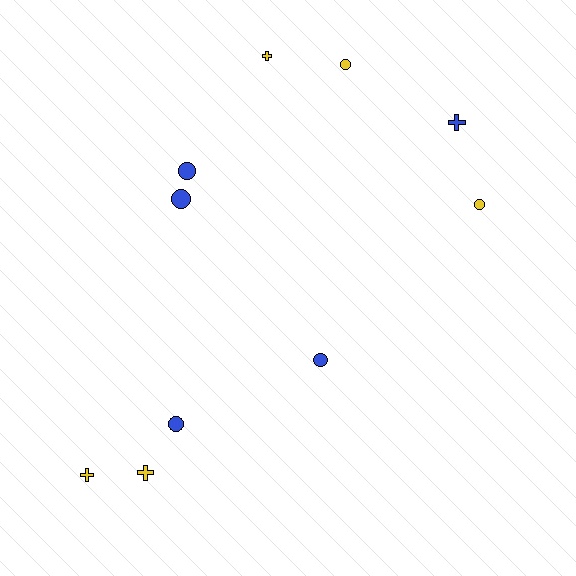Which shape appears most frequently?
Circle, with 6 objects.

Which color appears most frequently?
Yellow, with 5 objects.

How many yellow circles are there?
There are 2 yellow circles.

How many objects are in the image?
There are 10 objects.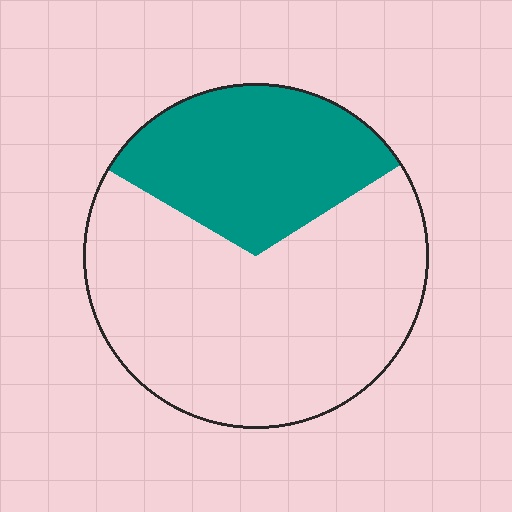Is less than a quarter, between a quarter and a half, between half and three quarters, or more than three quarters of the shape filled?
Between a quarter and a half.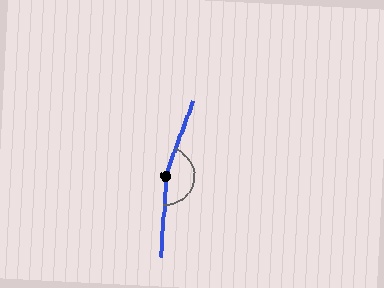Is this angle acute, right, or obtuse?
It is obtuse.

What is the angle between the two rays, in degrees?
Approximately 164 degrees.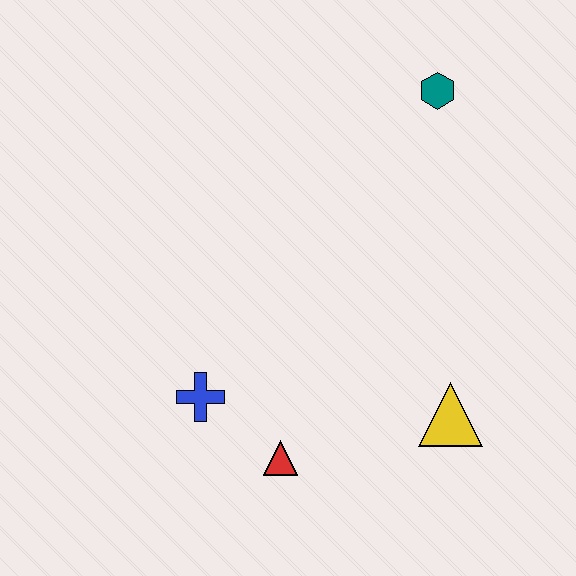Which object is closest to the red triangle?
The blue cross is closest to the red triangle.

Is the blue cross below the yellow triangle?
No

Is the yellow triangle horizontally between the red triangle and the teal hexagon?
No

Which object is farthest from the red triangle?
The teal hexagon is farthest from the red triangle.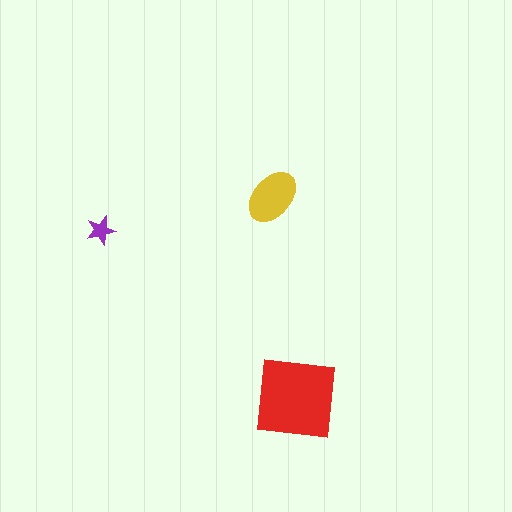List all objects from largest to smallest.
The red square, the yellow ellipse, the purple star.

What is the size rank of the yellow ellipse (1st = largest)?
2nd.